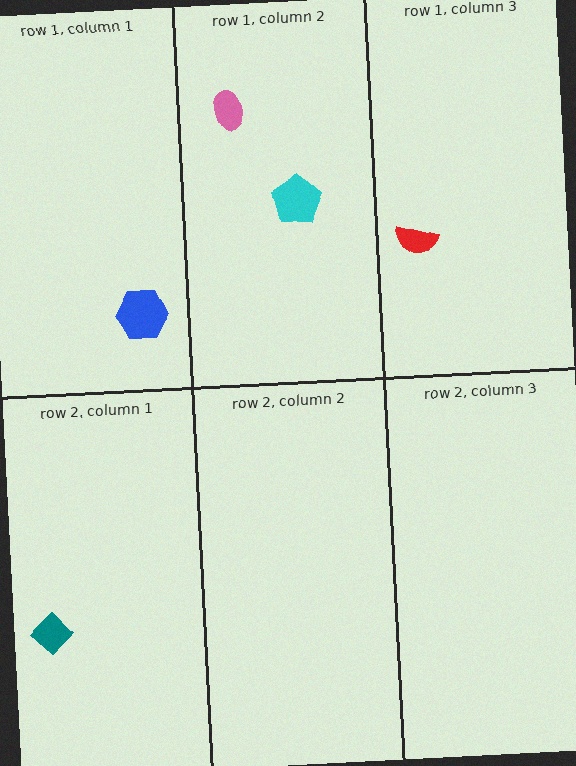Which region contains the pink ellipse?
The row 1, column 2 region.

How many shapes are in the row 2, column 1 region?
1.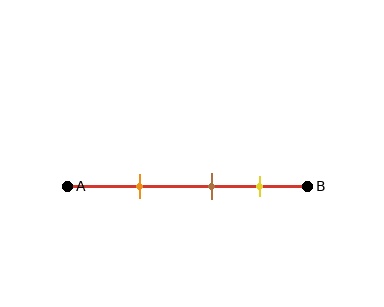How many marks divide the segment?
There are 3 marks dividing the segment.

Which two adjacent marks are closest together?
The brown and yellow marks are the closest adjacent pair.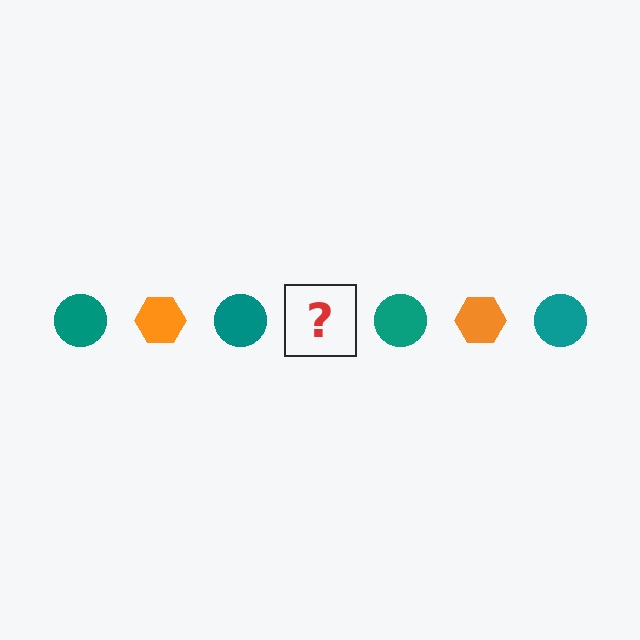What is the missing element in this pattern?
The missing element is an orange hexagon.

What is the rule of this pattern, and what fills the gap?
The rule is that the pattern alternates between teal circle and orange hexagon. The gap should be filled with an orange hexagon.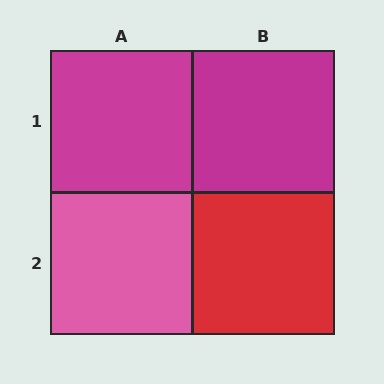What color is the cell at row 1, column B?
Magenta.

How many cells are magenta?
2 cells are magenta.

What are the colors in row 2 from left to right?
Pink, red.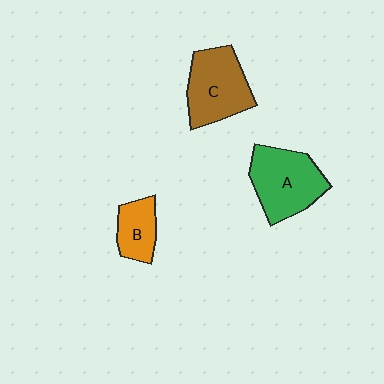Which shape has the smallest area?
Shape B (orange).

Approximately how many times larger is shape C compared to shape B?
Approximately 1.8 times.